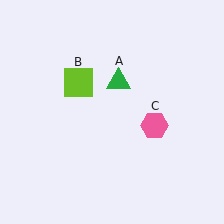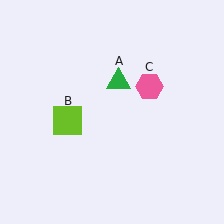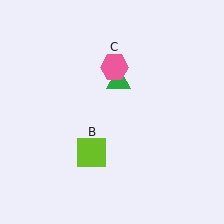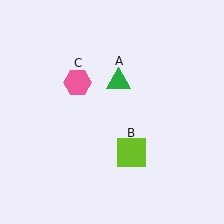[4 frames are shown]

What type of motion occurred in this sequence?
The lime square (object B), pink hexagon (object C) rotated counterclockwise around the center of the scene.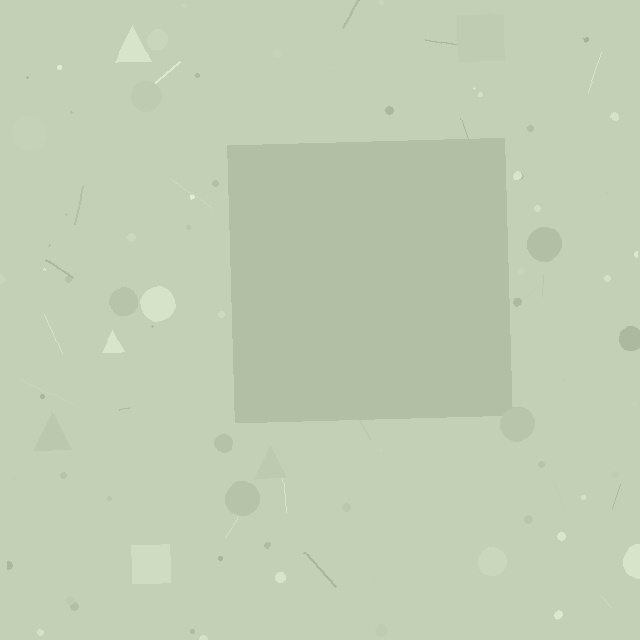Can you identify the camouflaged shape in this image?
The camouflaged shape is a square.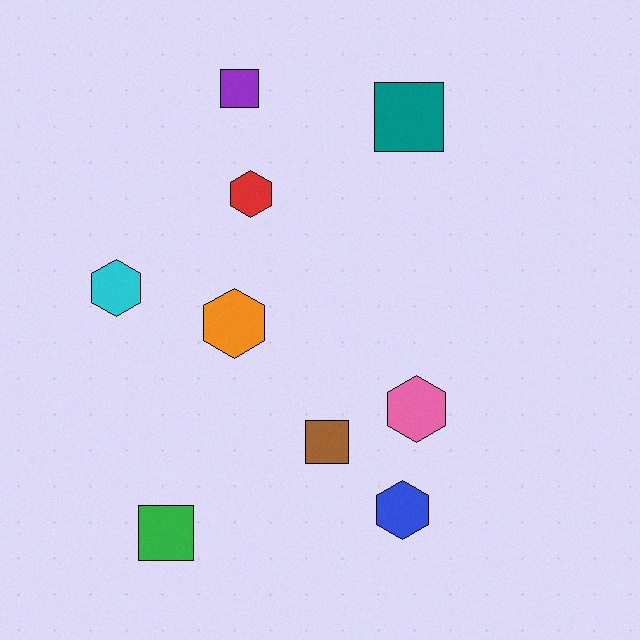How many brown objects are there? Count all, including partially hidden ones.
There is 1 brown object.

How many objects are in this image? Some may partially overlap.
There are 9 objects.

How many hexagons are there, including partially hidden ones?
There are 5 hexagons.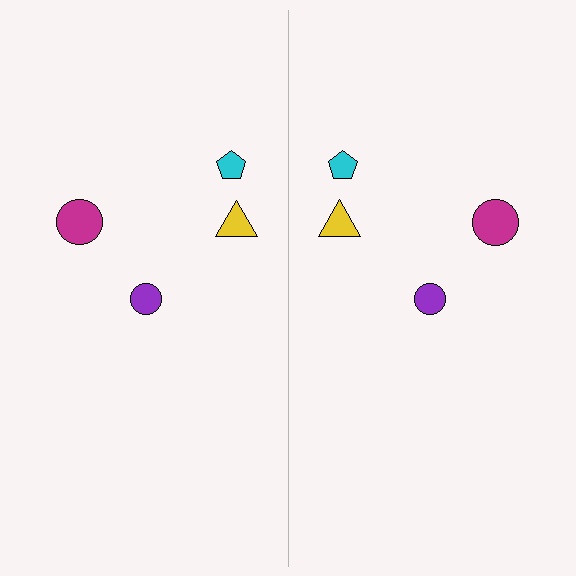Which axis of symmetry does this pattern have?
The pattern has a vertical axis of symmetry running through the center of the image.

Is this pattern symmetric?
Yes, this pattern has bilateral (reflection) symmetry.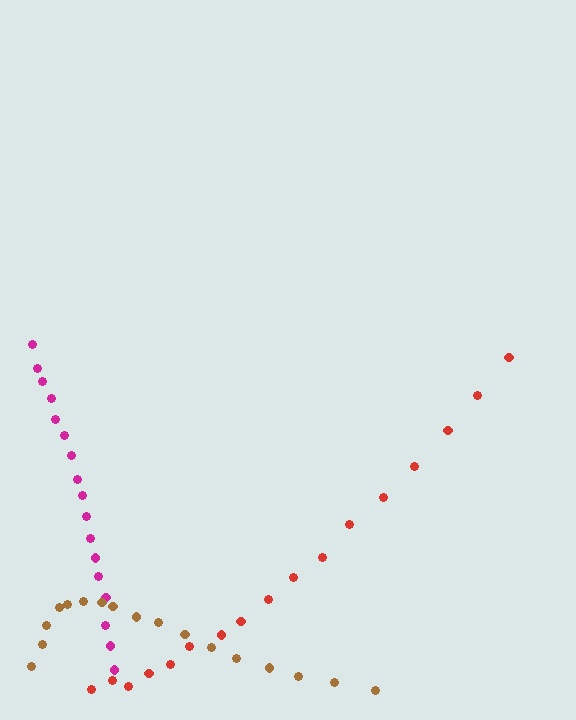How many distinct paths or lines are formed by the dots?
There are 3 distinct paths.